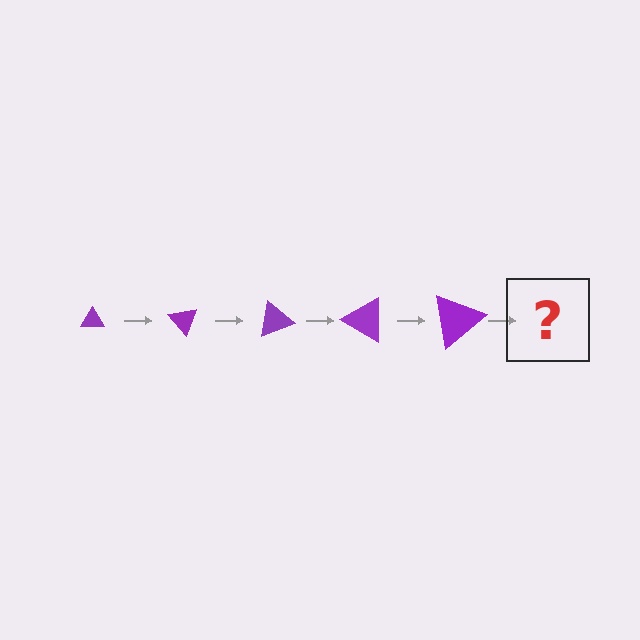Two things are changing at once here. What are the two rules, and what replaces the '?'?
The two rules are that the triangle grows larger each step and it rotates 50 degrees each step. The '?' should be a triangle, larger than the previous one and rotated 250 degrees from the start.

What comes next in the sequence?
The next element should be a triangle, larger than the previous one and rotated 250 degrees from the start.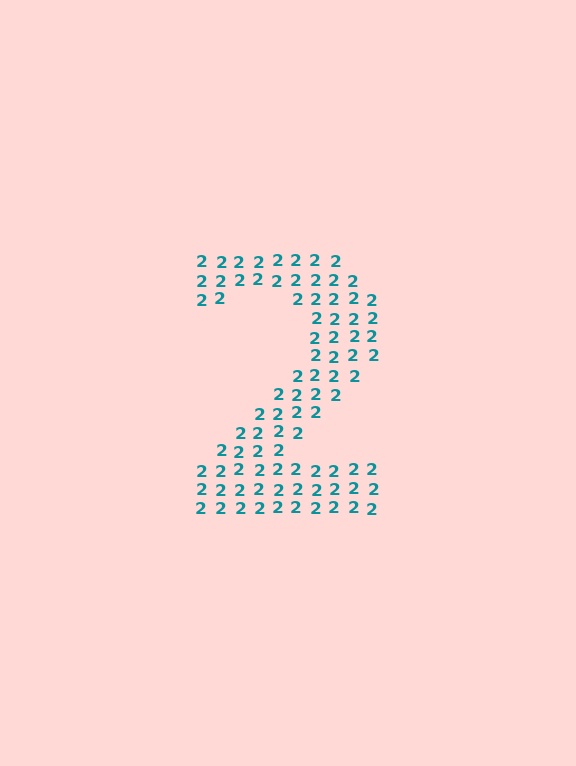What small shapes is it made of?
It is made of small digit 2's.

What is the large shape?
The large shape is the digit 2.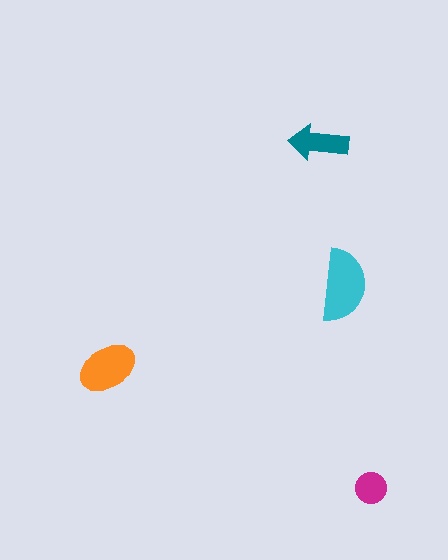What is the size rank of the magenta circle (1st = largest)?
4th.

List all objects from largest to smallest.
The cyan semicircle, the orange ellipse, the teal arrow, the magenta circle.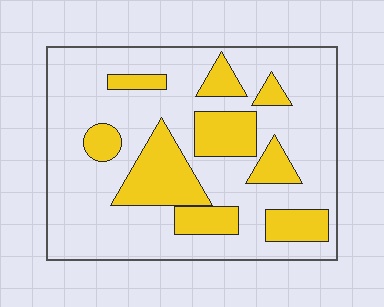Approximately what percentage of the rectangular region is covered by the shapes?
Approximately 25%.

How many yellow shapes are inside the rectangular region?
9.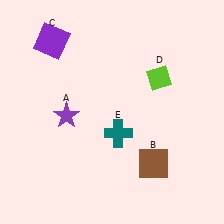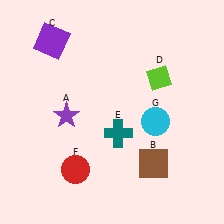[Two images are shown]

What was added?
A red circle (F), a cyan circle (G) were added in Image 2.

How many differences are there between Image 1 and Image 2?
There are 2 differences between the two images.